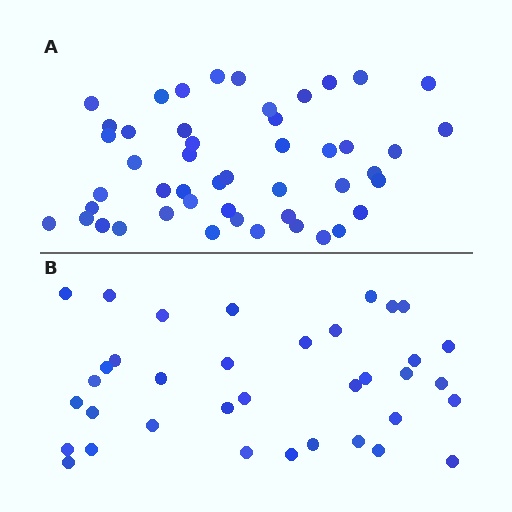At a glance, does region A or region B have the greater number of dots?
Region A (the top region) has more dots.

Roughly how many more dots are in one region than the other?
Region A has roughly 12 or so more dots than region B.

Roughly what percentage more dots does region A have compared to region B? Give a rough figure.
About 35% more.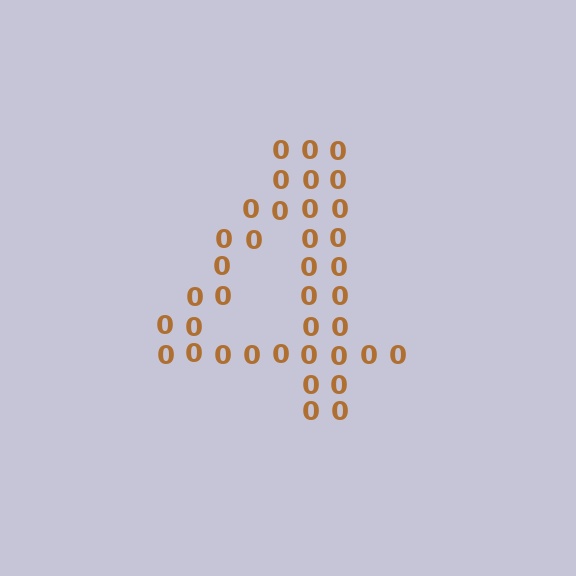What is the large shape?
The large shape is the digit 4.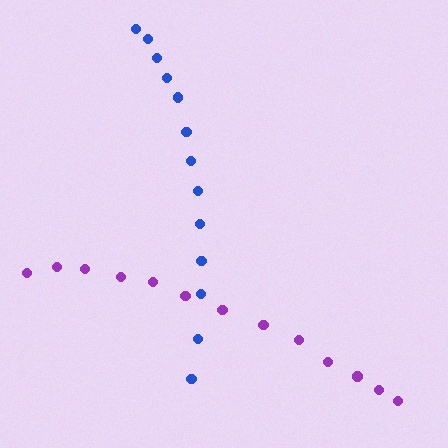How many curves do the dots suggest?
There are 2 distinct paths.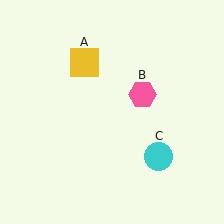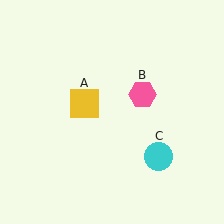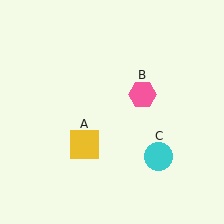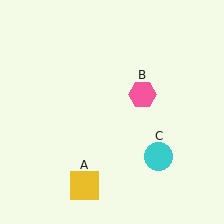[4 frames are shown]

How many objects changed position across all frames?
1 object changed position: yellow square (object A).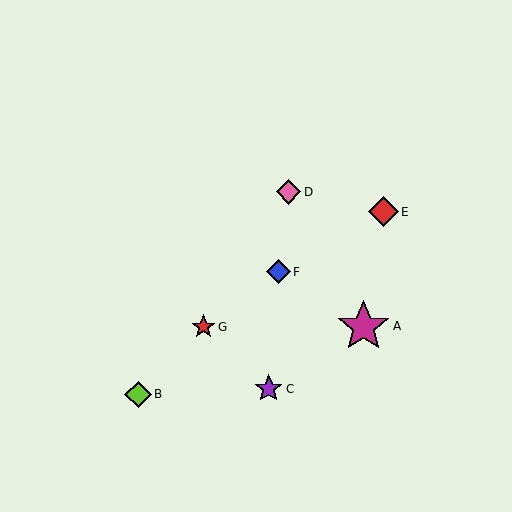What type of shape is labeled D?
Shape D is a pink diamond.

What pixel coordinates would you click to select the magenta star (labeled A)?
Click at (364, 326) to select the magenta star A.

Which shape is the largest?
The magenta star (labeled A) is the largest.